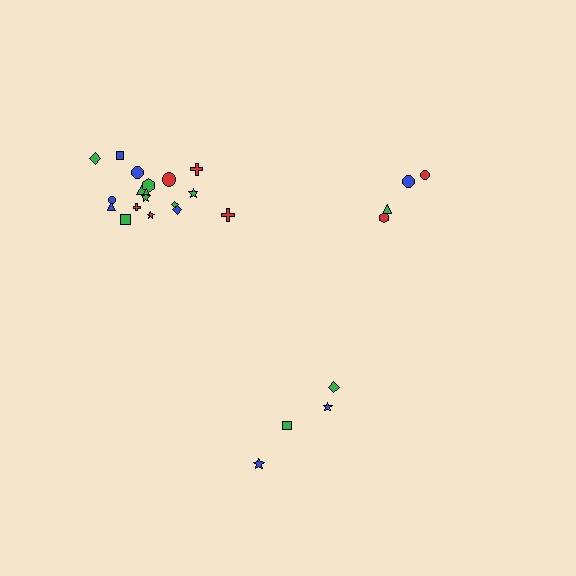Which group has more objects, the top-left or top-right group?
The top-left group.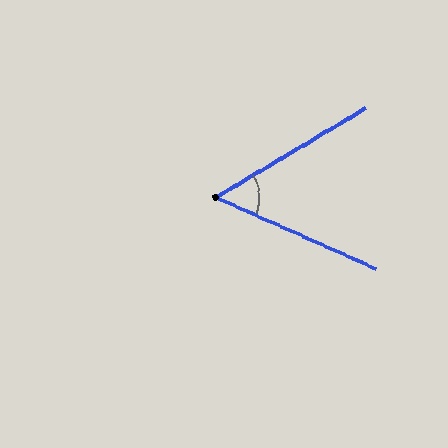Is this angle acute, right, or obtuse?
It is acute.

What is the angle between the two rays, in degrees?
Approximately 55 degrees.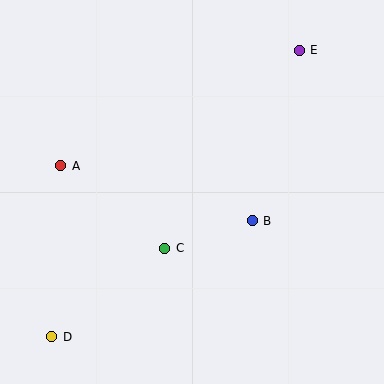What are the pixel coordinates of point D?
Point D is at (52, 337).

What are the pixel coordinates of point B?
Point B is at (252, 221).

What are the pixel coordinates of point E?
Point E is at (299, 50).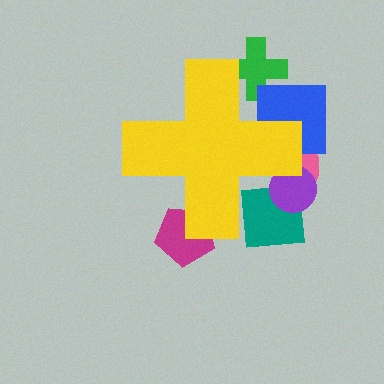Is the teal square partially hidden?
Yes, the teal square is partially hidden behind the yellow cross.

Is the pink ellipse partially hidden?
Yes, the pink ellipse is partially hidden behind the yellow cross.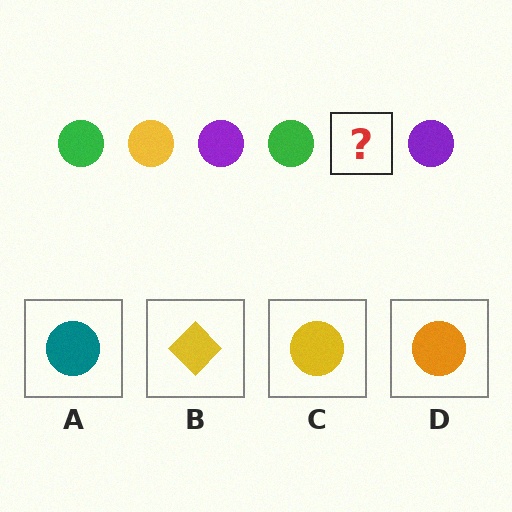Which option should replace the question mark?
Option C.